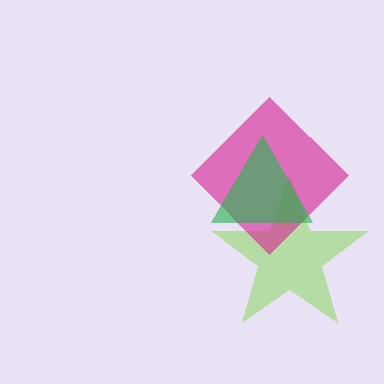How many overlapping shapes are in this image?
There are 3 overlapping shapes in the image.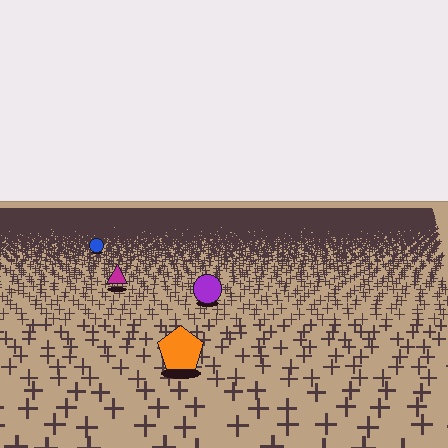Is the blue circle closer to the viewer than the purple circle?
No. The purple circle is closer — you can tell from the texture gradient: the ground texture is coarser near it.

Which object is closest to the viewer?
The orange pentagon is closest. The texture marks near it are larger and more spread out.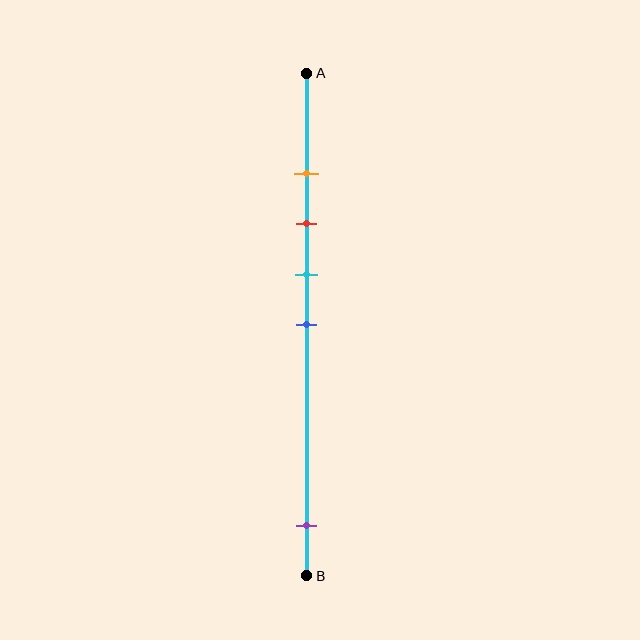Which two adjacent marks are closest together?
The orange and red marks are the closest adjacent pair.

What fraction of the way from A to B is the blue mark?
The blue mark is approximately 50% (0.5) of the way from A to B.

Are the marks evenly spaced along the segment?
No, the marks are not evenly spaced.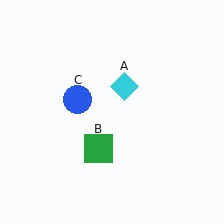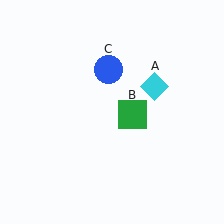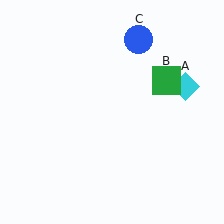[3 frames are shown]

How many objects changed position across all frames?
3 objects changed position: cyan diamond (object A), green square (object B), blue circle (object C).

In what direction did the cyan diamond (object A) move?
The cyan diamond (object A) moved right.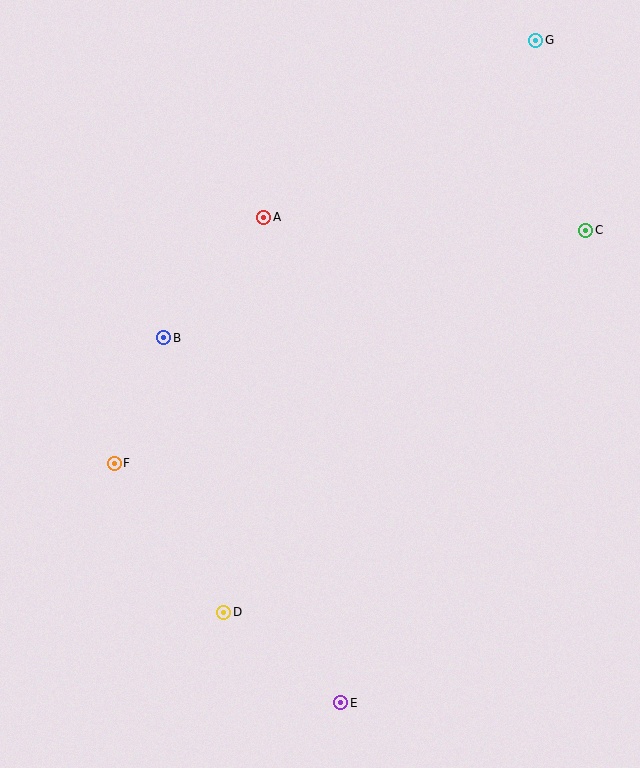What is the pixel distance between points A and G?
The distance between A and G is 325 pixels.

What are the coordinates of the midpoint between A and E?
The midpoint between A and E is at (302, 460).